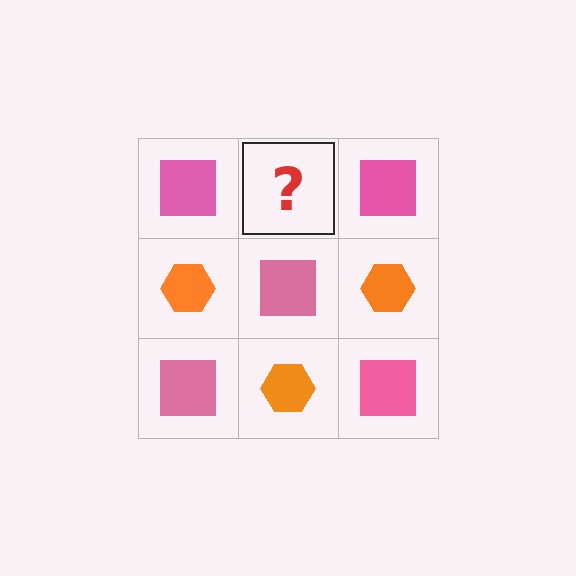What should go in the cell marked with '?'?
The missing cell should contain an orange hexagon.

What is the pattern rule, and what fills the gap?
The rule is that it alternates pink square and orange hexagon in a checkerboard pattern. The gap should be filled with an orange hexagon.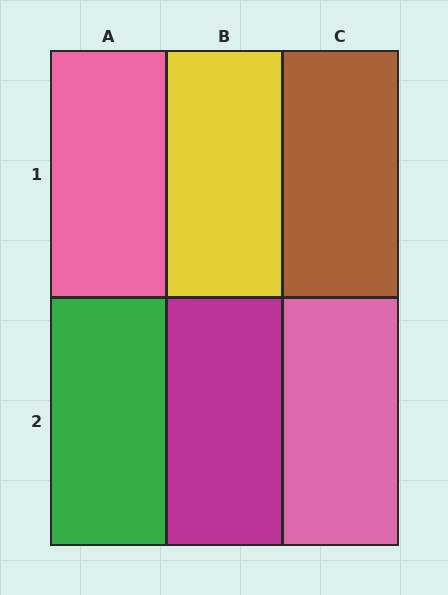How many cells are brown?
1 cell is brown.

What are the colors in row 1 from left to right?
Pink, yellow, brown.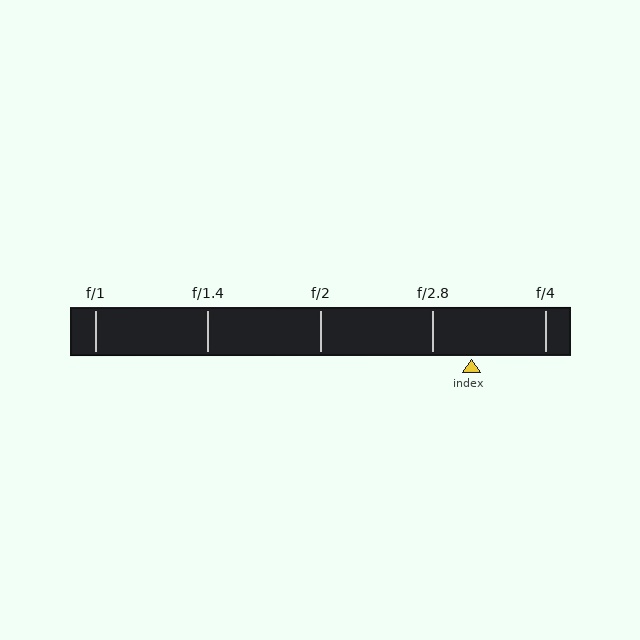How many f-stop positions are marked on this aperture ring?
There are 5 f-stop positions marked.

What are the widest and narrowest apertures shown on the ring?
The widest aperture shown is f/1 and the narrowest is f/4.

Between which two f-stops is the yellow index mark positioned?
The index mark is between f/2.8 and f/4.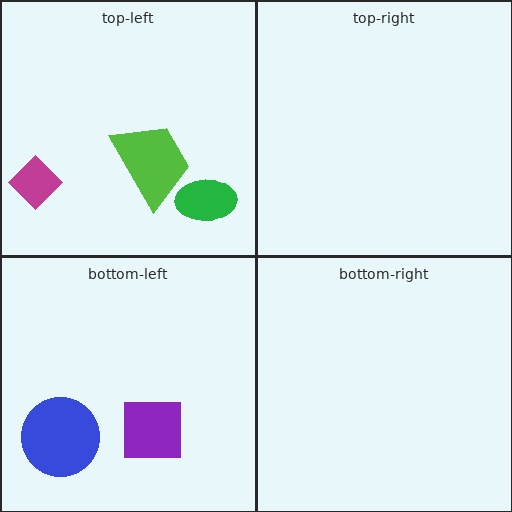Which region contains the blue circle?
The bottom-left region.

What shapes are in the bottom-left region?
The blue circle, the purple square.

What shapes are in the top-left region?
The magenta diamond, the green ellipse, the lime trapezoid.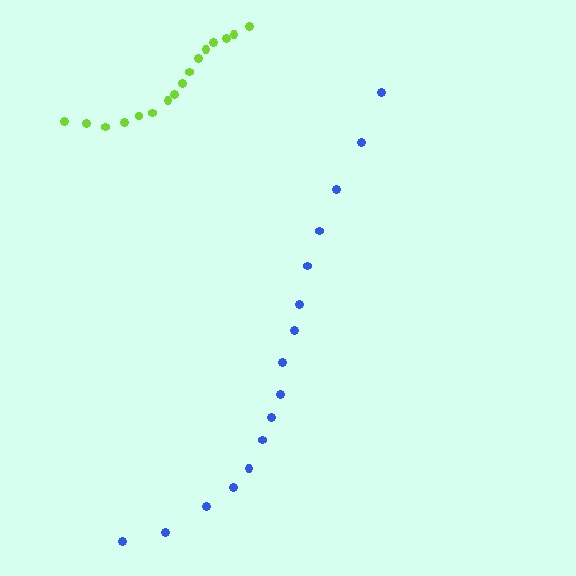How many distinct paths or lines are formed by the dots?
There are 2 distinct paths.